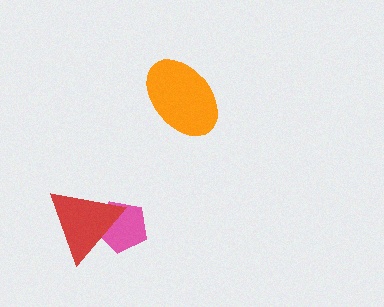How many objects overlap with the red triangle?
1 object overlaps with the red triangle.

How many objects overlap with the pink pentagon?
1 object overlaps with the pink pentagon.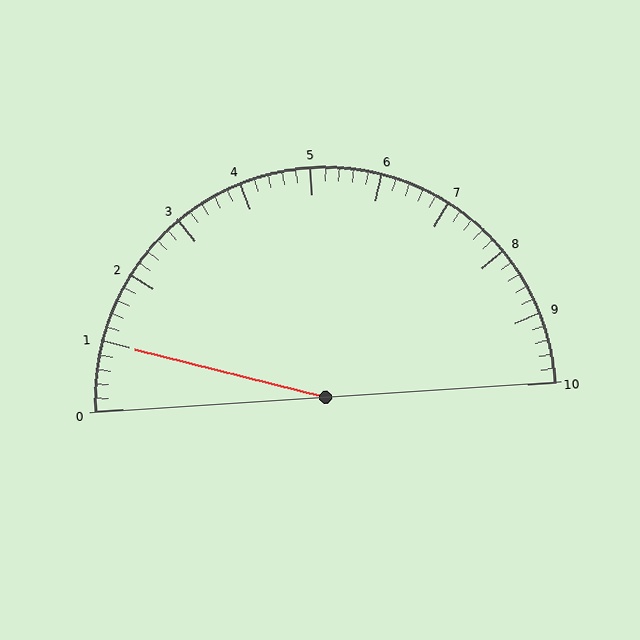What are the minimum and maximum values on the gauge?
The gauge ranges from 0 to 10.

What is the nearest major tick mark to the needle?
The nearest major tick mark is 1.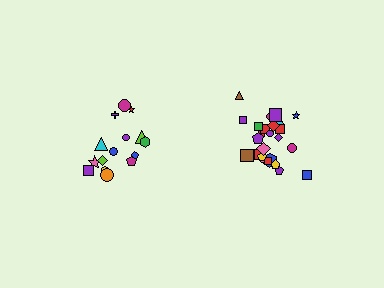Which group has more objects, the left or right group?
The right group.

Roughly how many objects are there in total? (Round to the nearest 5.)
Roughly 40 objects in total.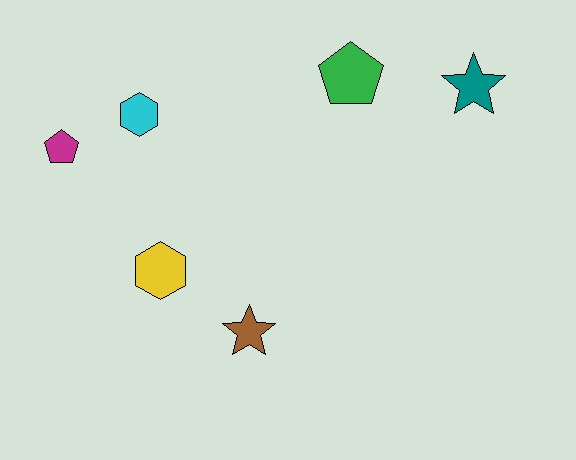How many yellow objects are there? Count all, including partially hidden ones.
There is 1 yellow object.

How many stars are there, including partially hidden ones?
There are 2 stars.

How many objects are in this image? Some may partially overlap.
There are 6 objects.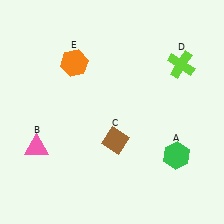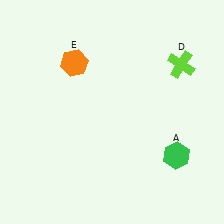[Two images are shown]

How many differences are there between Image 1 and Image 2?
There are 2 differences between the two images.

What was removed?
The brown diamond (C), the pink triangle (B) were removed in Image 2.